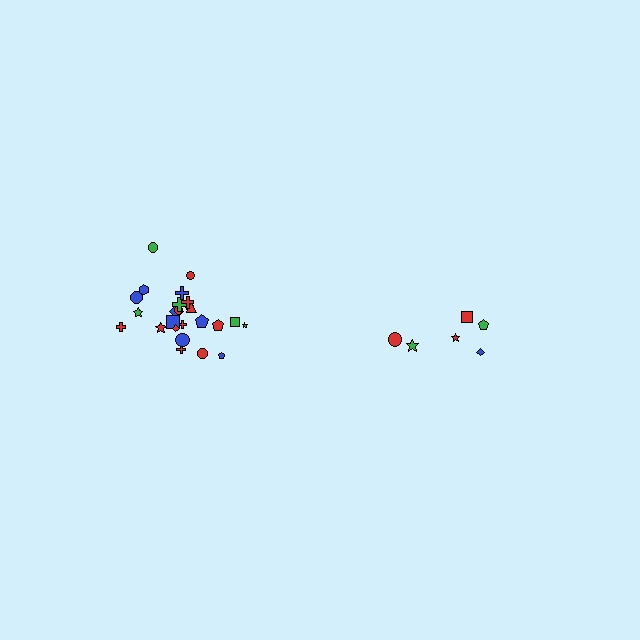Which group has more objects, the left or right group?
The left group.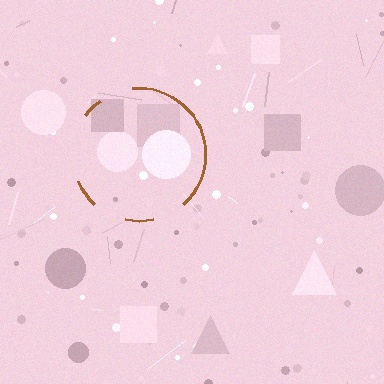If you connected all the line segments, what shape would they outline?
They would outline a circle.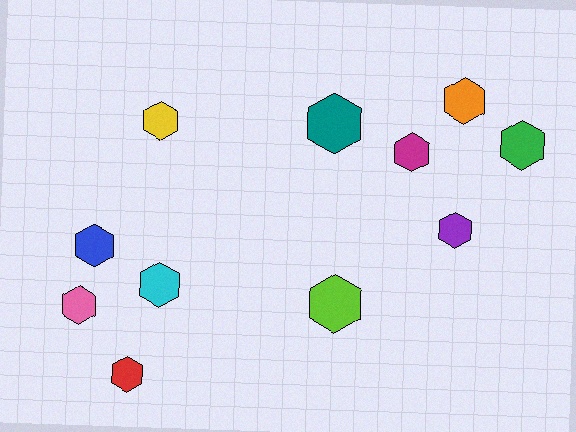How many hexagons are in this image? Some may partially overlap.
There are 11 hexagons.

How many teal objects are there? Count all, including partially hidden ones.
There is 1 teal object.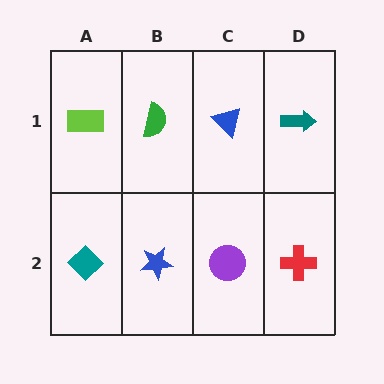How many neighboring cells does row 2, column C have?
3.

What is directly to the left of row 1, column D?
A blue triangle.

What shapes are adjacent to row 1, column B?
A blue star (row 2, column B), a lime rectangle (row 1, column A), a blue triangle (row 1, column C).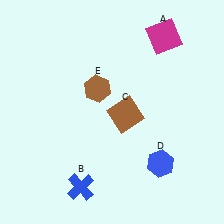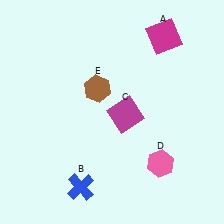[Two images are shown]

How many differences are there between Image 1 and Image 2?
There are 2 differences between the two images.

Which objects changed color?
C changed from brown to magenta. D changed from blue to pink.